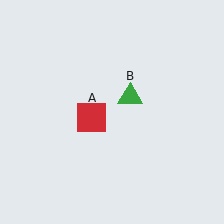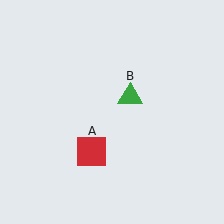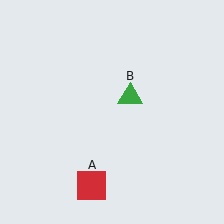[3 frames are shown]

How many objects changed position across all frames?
1 object changed position: red square (object A).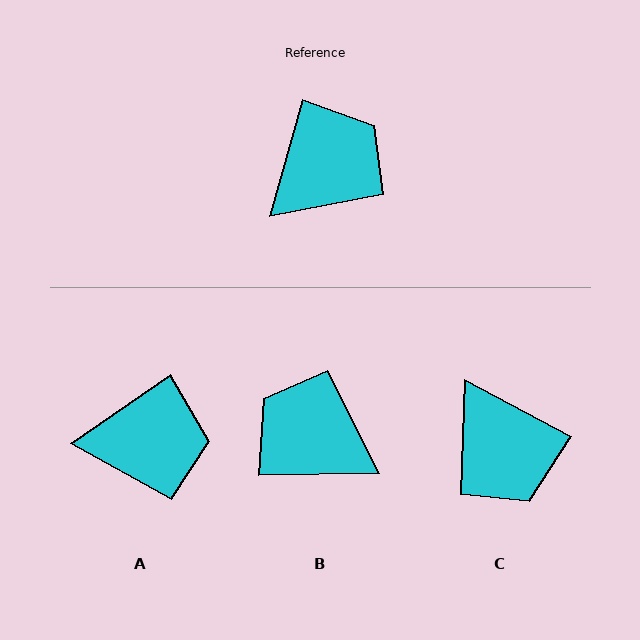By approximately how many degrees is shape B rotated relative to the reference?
Approximately 106 degrees counter-clockwise.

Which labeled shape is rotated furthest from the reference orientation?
B, about 106 degrees away.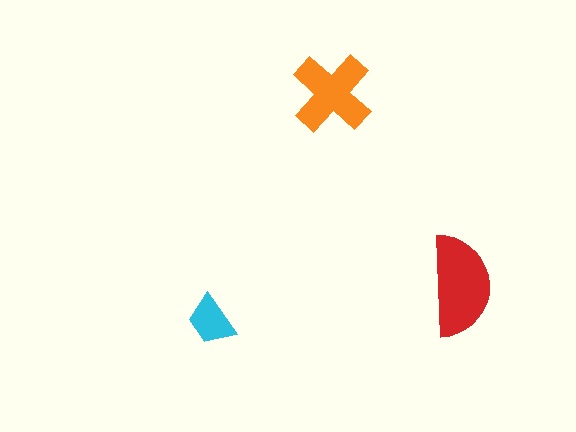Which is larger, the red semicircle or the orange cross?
The red semicircle.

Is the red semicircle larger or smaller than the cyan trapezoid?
Larger.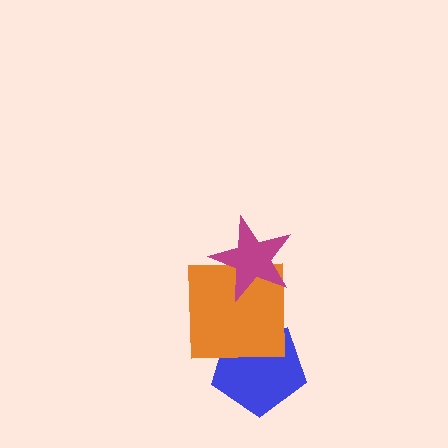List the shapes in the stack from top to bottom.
From top to bottom: the magenta star, the orange square, the blue pentagon.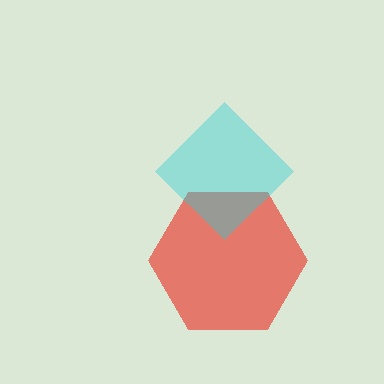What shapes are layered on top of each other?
The layered shapes are: a red hexagon, a cyan diamond.